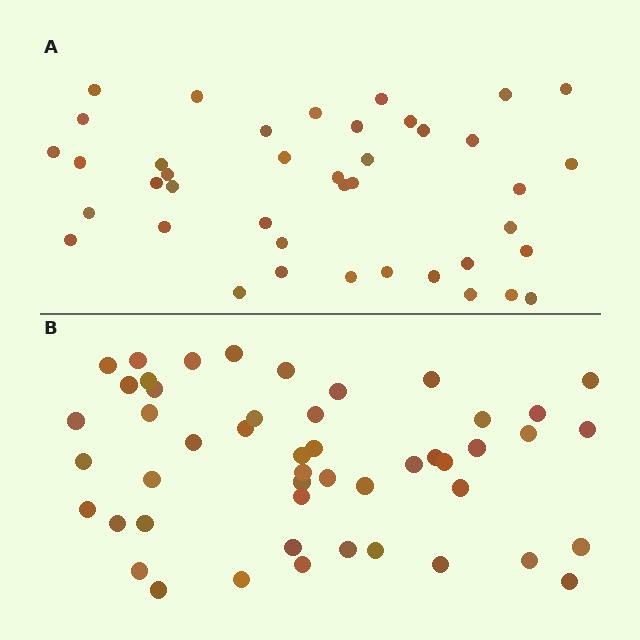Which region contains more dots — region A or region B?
Region B (the bottom region) has more dots.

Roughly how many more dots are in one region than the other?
Region B has roughly 8 or so more dots than region A.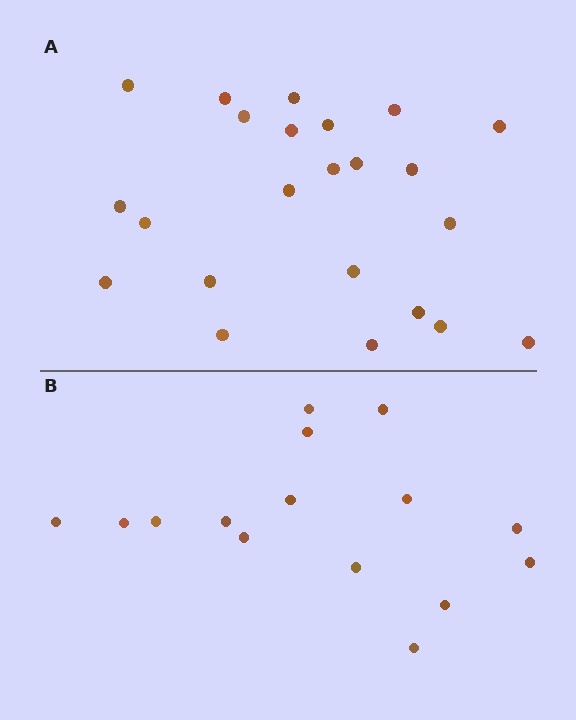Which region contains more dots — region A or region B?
Region A (the top region) has more dots.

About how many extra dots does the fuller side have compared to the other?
Region A has roughly 8 or so more dots than region B.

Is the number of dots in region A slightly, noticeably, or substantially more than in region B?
Region A has substantially more. The ratio is roughly 1.5 to 1.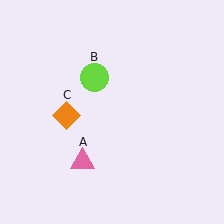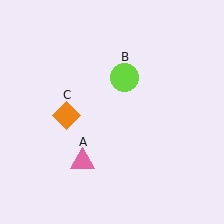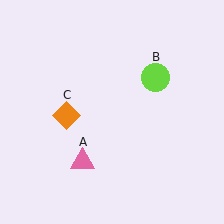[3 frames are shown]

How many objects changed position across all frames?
1 object changed position: lime circle (object B).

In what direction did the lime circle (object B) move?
The lime circle (object B) moved right.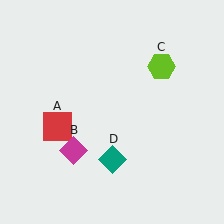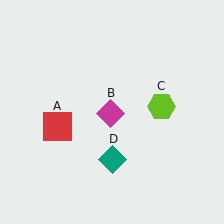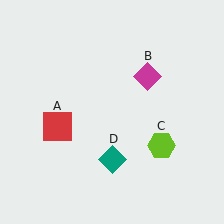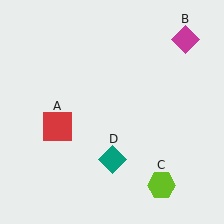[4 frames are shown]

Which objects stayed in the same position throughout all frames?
Red square (object A) and teal diamond (object D) remained stationary.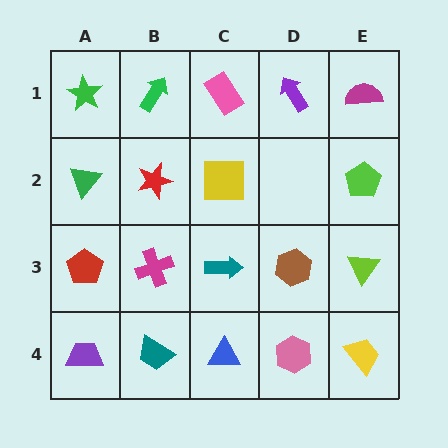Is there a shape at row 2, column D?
No, that cell is empty.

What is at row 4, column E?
A yellow trapezoid.